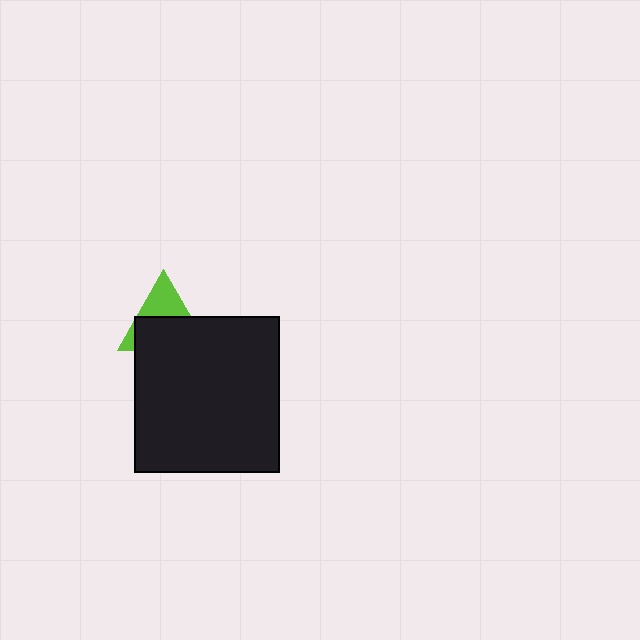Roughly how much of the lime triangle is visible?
A small part of it is visible (roughly 39%).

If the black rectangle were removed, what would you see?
You would see the complete lime triangle.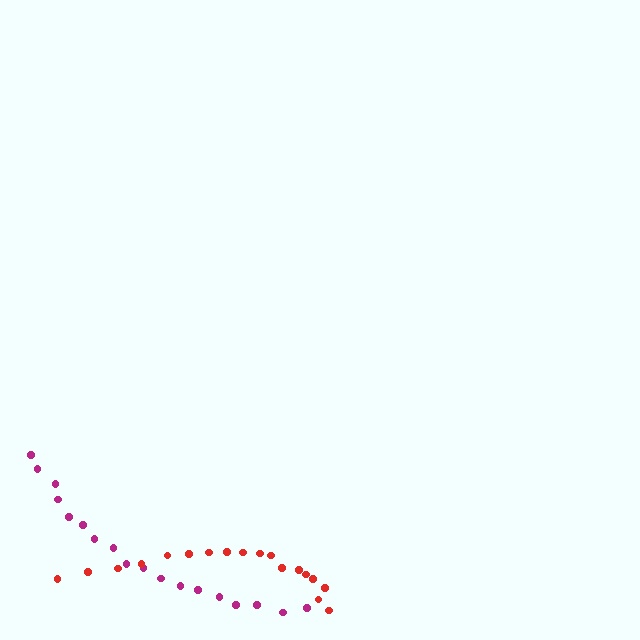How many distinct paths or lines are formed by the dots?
There are 2 distinct paths.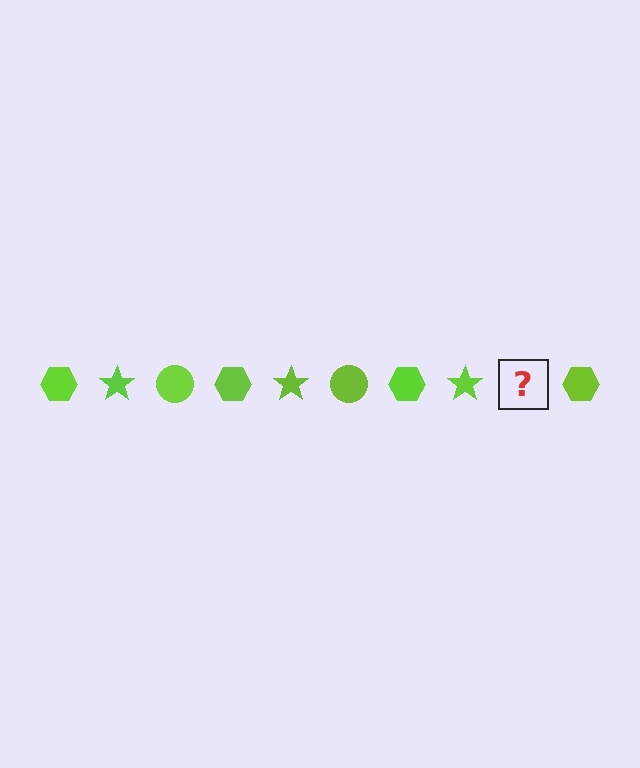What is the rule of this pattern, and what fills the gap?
The rule is that the pattern cycles through hexagon, star, circle shapes in lime. The gap should be filled with a lime circle.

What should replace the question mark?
The question mark should be replaced with a lime circle.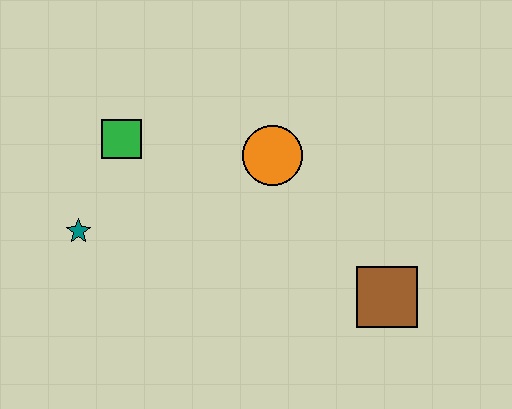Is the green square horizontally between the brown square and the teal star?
Yes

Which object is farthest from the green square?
The brown square is farthest from the green square.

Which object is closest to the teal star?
The green square is closest to the teal star.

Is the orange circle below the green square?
Yes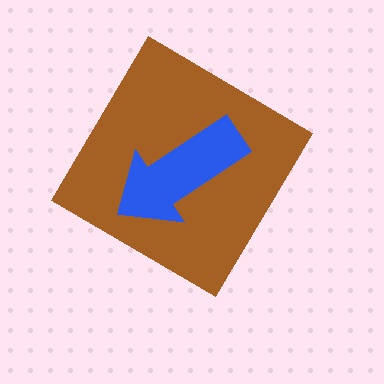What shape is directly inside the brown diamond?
The blue arrow.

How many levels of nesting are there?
2.